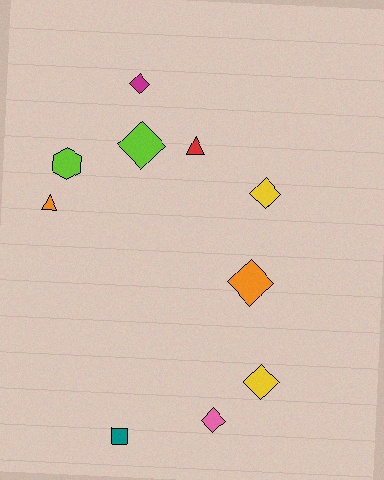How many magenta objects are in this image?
There is 1 magenta object.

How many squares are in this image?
There is 1 square.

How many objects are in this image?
There are 10 objects.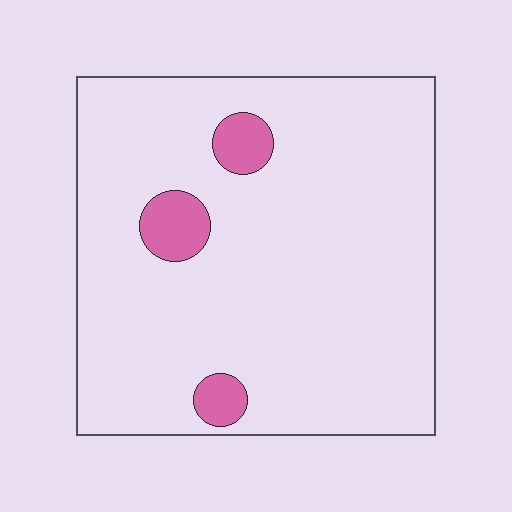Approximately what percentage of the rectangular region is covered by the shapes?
Approximately 5%.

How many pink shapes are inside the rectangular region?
3.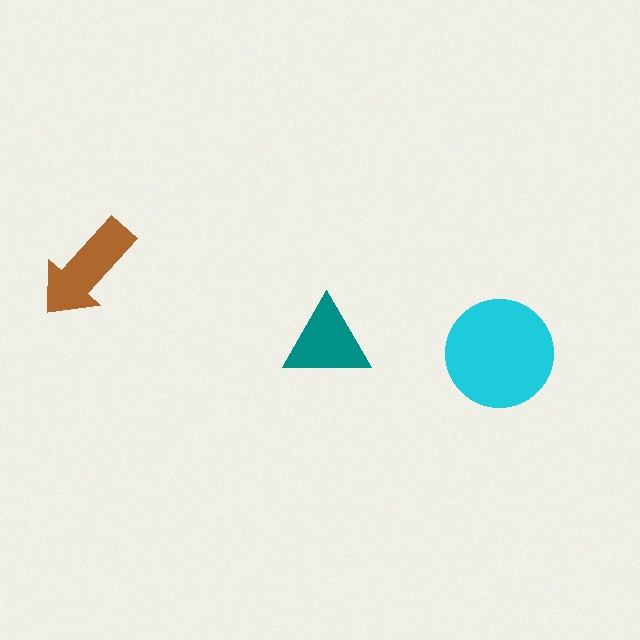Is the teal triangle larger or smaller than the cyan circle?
Smaller.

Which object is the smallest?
The teal triangle.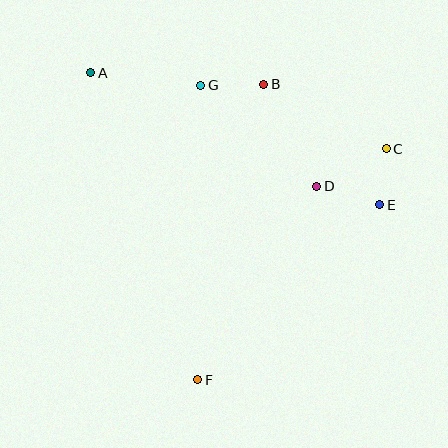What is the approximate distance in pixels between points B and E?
The distance between B and E is approximately 167 pixels.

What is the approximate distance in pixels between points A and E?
The distance between A and E is approximately 318 pixels.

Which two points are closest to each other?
Points C and E are closest to each other.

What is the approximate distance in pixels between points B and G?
The distance between B and G is approximately 63 pixels.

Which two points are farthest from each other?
Points A and F are farthest from each other.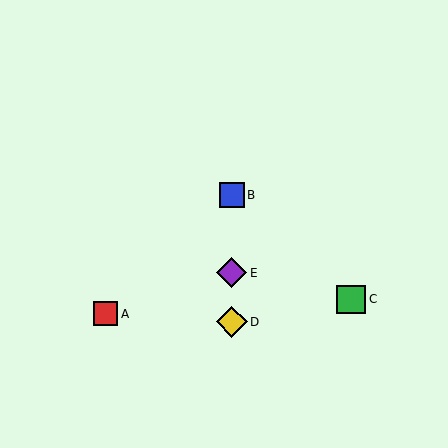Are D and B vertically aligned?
Yes, both are at x≈232.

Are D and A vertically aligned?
No, D is at x≈232 and A is at x≈106.